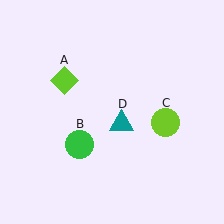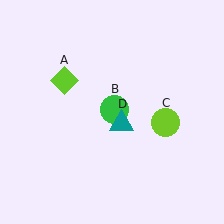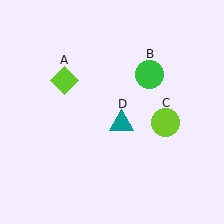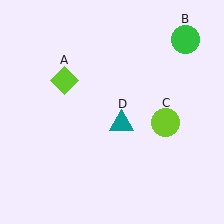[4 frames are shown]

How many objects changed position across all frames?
1 object changed position: green circle (object B).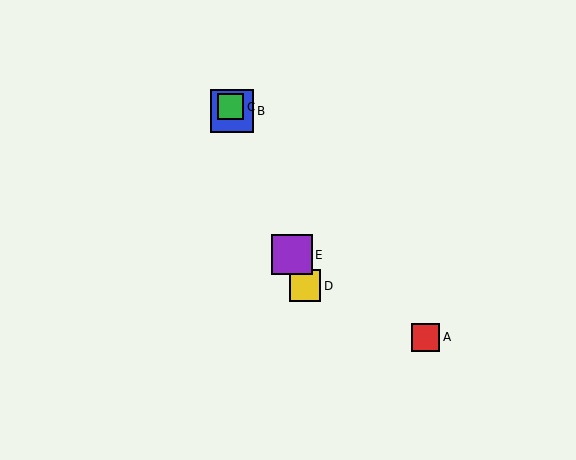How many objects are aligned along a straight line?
4 objects (B, C, D, E) are aligned along a straight line.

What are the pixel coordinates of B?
Object B is at (232, 111).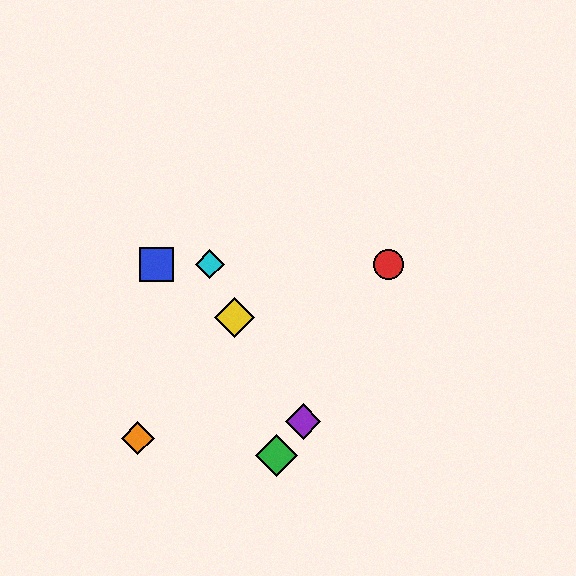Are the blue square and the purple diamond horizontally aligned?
No, the blue square is at y≈264 and the purple diamond is at y≈422.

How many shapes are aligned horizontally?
3 shapes (the red circle, the blue square, the cyan diamond) are aligned horizontally.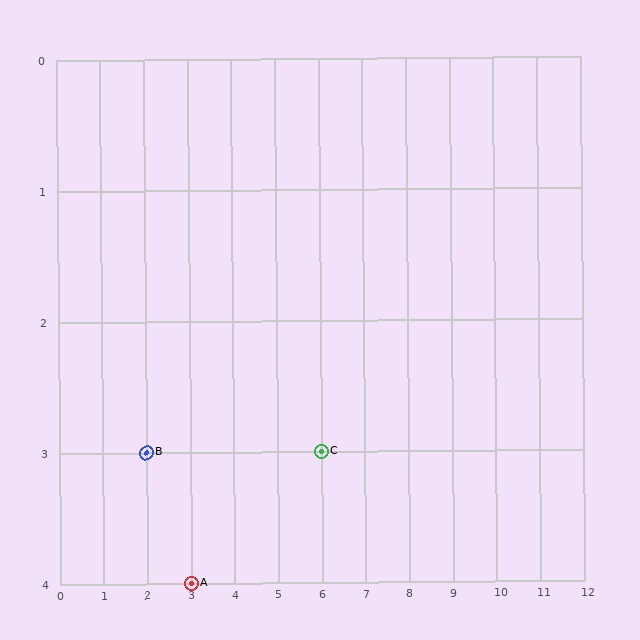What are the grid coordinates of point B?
Point B is at grid coordinates (2, 3).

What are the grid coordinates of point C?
Point C is at grid coordinates (6, 3).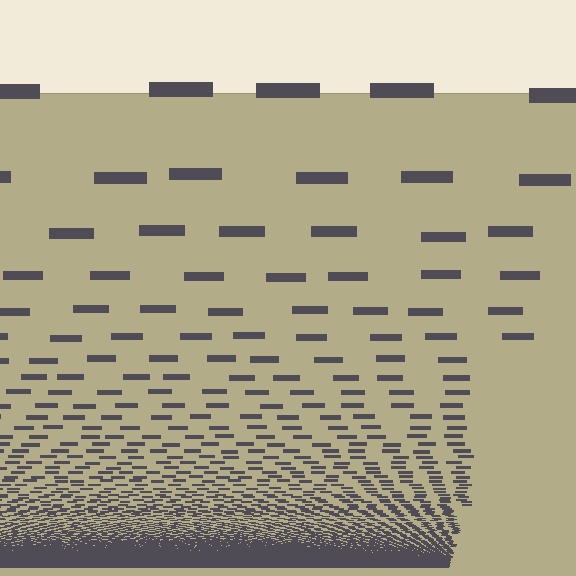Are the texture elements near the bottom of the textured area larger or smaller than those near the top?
Smaller. The gradient is inverted — elements near the bottom are smaller and denser.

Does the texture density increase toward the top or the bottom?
Density increases toward the bottom.